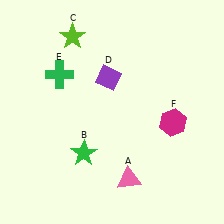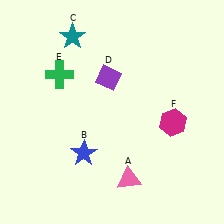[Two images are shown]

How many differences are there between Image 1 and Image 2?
There are 2 differences between the two images.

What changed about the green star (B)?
In Image 1, B is green. In Image 2, it changed to blue.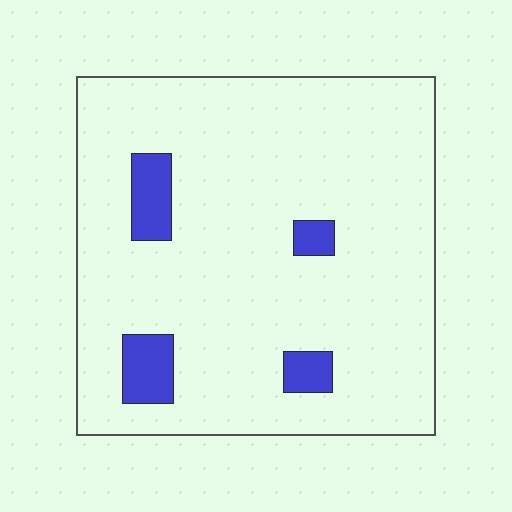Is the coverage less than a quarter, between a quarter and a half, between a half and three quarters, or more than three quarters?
Less than a quarter.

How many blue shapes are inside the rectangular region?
4.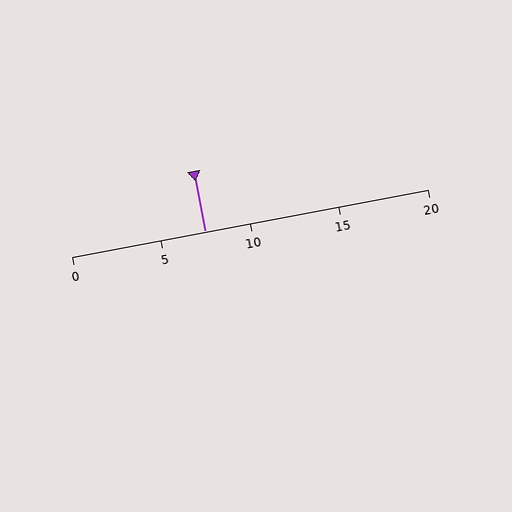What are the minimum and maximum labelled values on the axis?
The axis runs from 0 to 20.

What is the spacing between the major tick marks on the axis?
The major ticks are spaced 5 apart.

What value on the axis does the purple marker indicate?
The marker indicates approximately 7.5.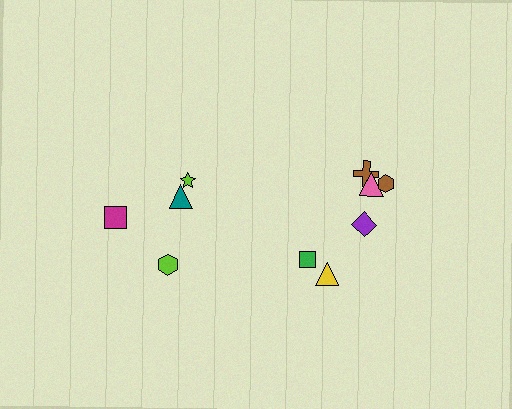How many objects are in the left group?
There are 4 objects.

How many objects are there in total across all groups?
There are 10 objects.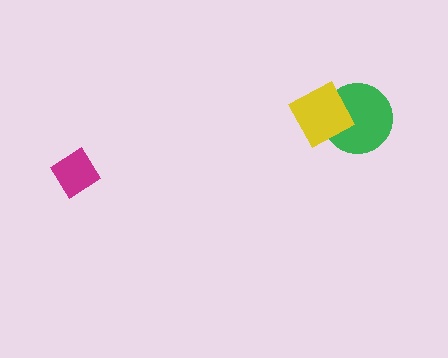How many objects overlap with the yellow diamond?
1 object overlaps with the yellow diamond.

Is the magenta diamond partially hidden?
No, no other shape covers it.